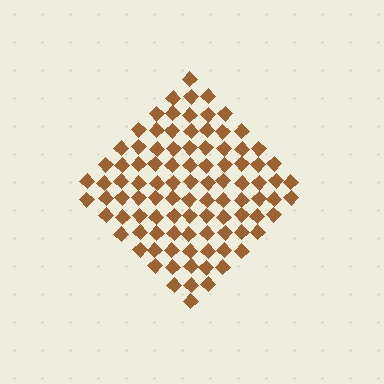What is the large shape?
The large shape is a diamond.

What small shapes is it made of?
It is made of small diamonds.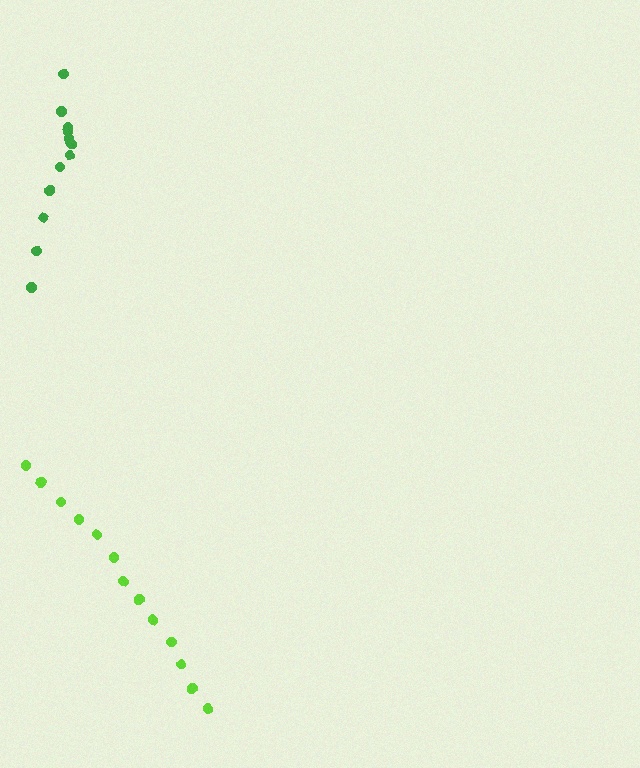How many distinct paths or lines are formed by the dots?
There are 2 distinct paths.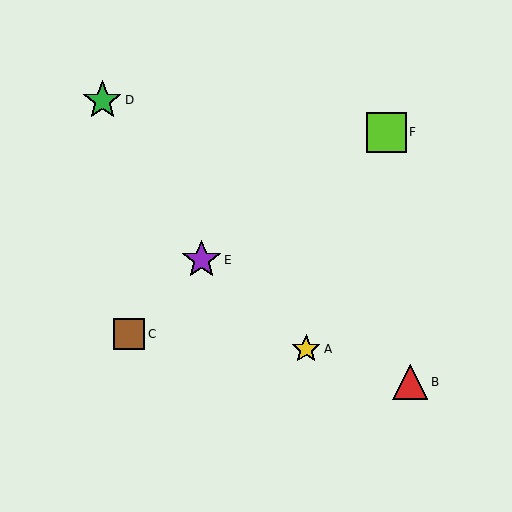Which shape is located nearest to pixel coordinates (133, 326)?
The brown square (labeled C) at (129, 334) is nearest to that location.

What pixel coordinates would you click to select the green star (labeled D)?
Click at (102, 100) to select the green star D.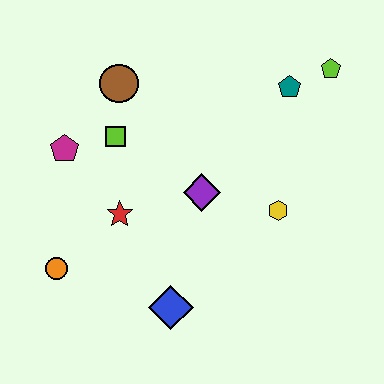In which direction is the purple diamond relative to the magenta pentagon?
The purple diamond is to the right of the magenta pentagon.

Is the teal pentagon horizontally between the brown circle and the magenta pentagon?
No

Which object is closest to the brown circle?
The lime square is closest to the brown circle.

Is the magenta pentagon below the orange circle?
No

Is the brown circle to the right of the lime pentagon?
No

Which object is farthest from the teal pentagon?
The orange circle is farthest from the teal pentagon.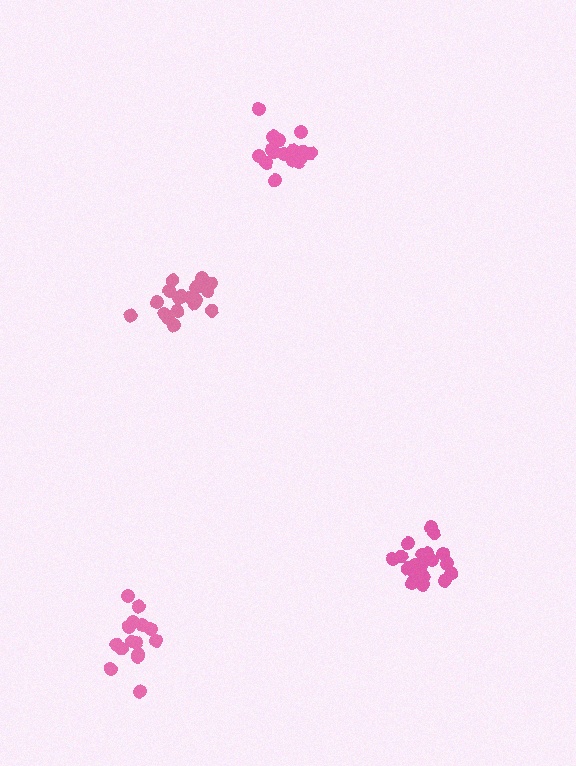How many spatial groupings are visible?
There are 4 spatial groupings.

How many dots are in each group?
Group 1: 20 dots, Group 2: 18 dots, Group 3: 15 dots, Group 4: 16 dots (69 total).